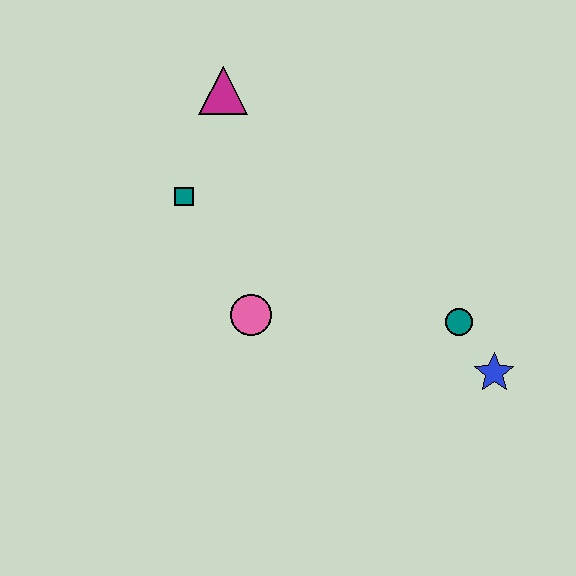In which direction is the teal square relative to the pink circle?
The teal square is above the pink circle.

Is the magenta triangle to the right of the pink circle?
No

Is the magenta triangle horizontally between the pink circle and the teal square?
Yes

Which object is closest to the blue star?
The teal circle is closest to the blue star.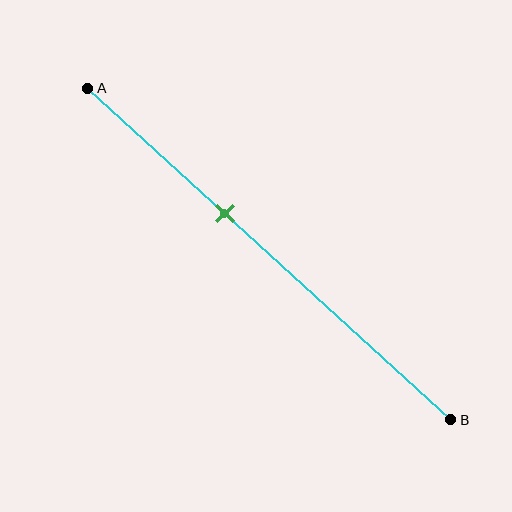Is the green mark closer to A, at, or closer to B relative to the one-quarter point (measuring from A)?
The green mark is closer to point B than the one-quarter point of segment AB.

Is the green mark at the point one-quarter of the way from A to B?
No, the mark is at about 40% from A, not at the 25% one-quarter point.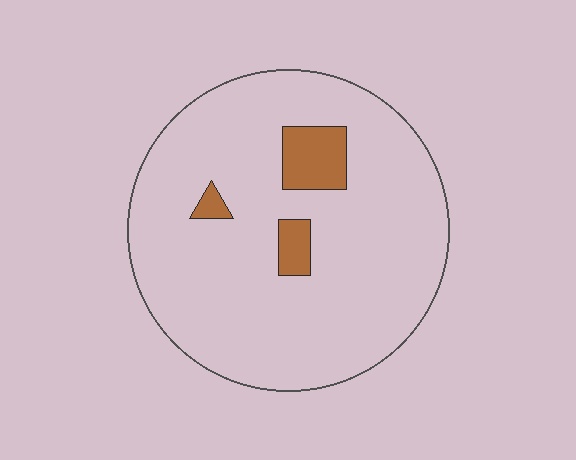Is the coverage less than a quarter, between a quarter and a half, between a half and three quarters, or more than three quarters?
Less than a quarter.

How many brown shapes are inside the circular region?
3.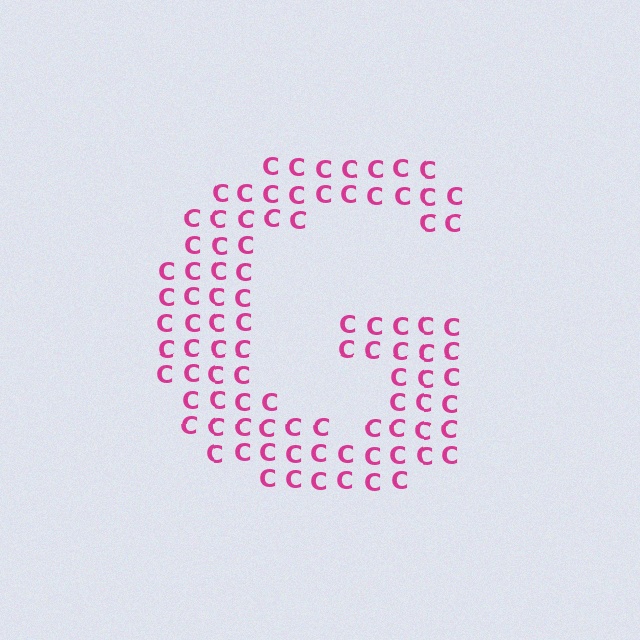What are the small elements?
The small elements are letter C's.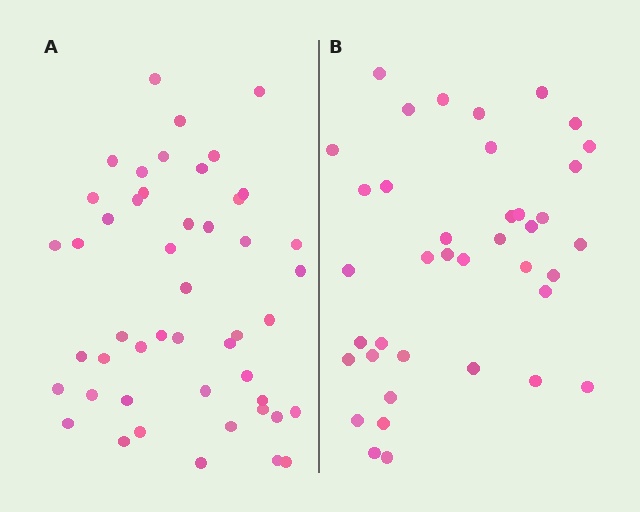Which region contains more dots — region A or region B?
Region A (the left region) has more dots.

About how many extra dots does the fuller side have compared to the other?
Region A has roughly 8 or so more dots than region B.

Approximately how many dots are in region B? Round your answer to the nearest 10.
About 40 dots. (The exact count is 39, which rounds to 40.)